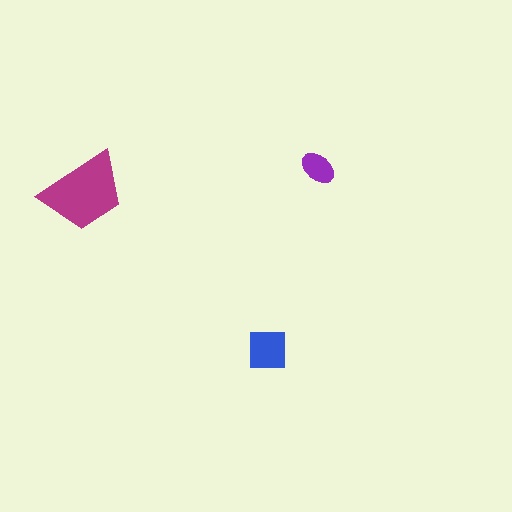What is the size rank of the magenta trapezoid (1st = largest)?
1st.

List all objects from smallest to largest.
The purple ellipse, the blue square, the magenta trapezoid.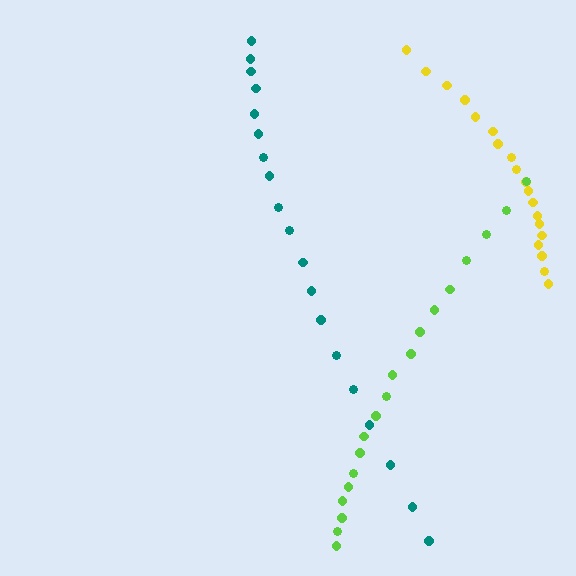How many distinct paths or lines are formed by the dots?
There are 3 distinct paths.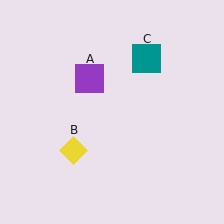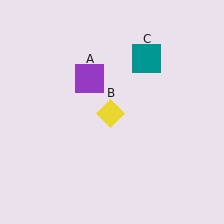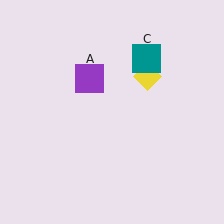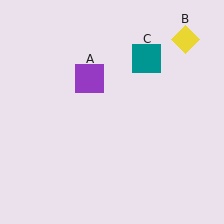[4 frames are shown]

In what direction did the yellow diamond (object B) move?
The yellow diamond (object B) moved up and to the right.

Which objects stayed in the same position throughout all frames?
Purple square (object A) and teal square (object C) remained stationary.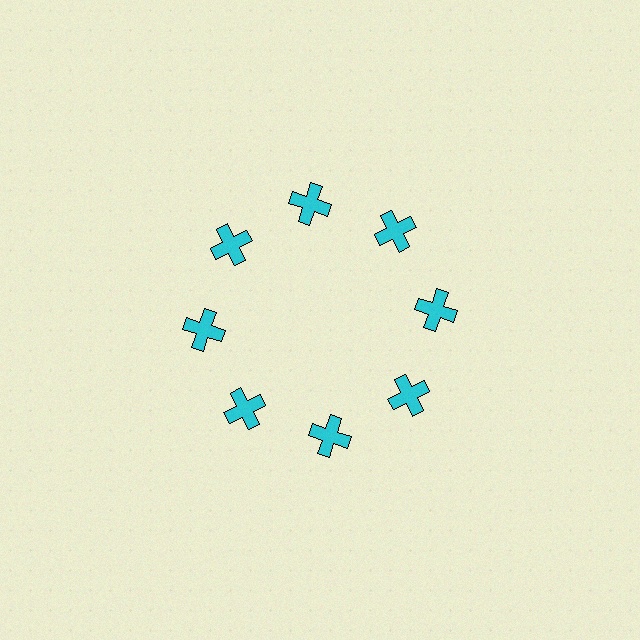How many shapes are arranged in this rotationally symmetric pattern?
There are 8 shapes, arranged in 8 groups of 1.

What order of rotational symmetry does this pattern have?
This pattern has 8-fold rotational symmetry.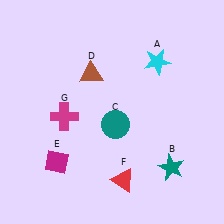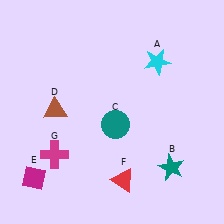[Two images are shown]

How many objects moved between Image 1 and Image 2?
3 objects moved between the two images.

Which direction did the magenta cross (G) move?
The magenta cross (G) moved down.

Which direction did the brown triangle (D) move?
The brown triangle (D) moved left.